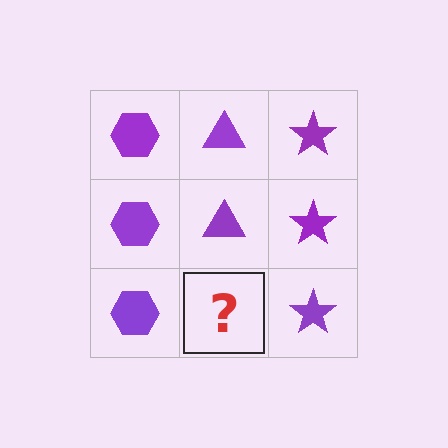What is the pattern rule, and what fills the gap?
The rule is that each column has a consistent shape. The gap should be filled with a purple triangle.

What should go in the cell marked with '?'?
The missing cell should contain a purple triangle.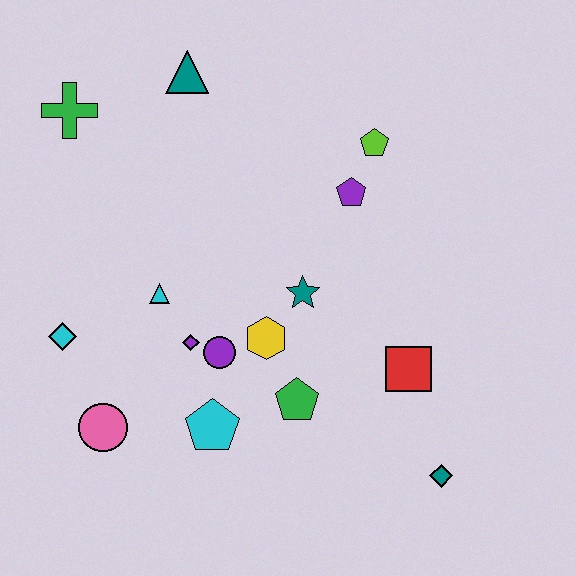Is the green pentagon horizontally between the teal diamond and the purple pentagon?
No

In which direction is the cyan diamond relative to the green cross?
The cyan diamond is below the green cross.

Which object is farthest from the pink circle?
The lime pentagon is farthest from the pink circle.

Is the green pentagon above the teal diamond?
Yes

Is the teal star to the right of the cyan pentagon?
Yes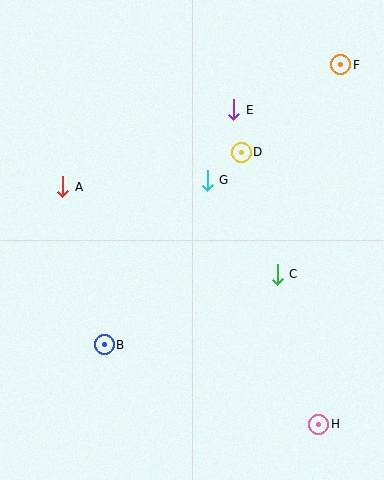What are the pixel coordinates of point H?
Point H is at (319, 424).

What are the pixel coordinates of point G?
Point G is at (207, 180).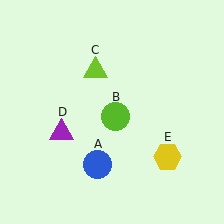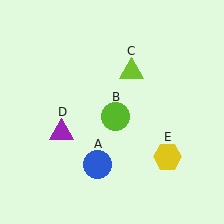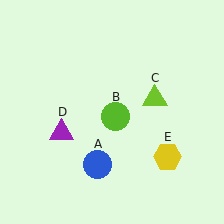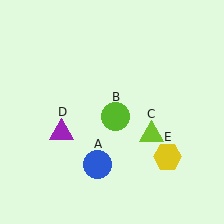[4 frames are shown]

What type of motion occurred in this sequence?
The lime triangle (object C) rotated clockwise around the center of the scene.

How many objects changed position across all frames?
1 object changed position: lime triangle (object C).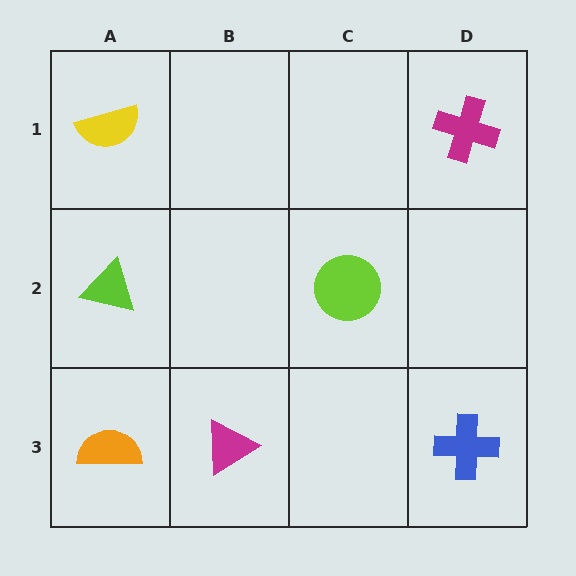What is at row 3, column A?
An orange semicircle.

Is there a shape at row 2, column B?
No, that cell is empty.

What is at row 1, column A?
A yellow semicircle.